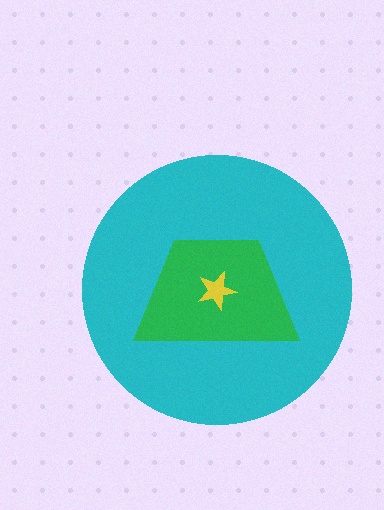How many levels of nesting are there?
3.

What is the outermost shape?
The cyan circle.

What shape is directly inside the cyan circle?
The green trapezoid.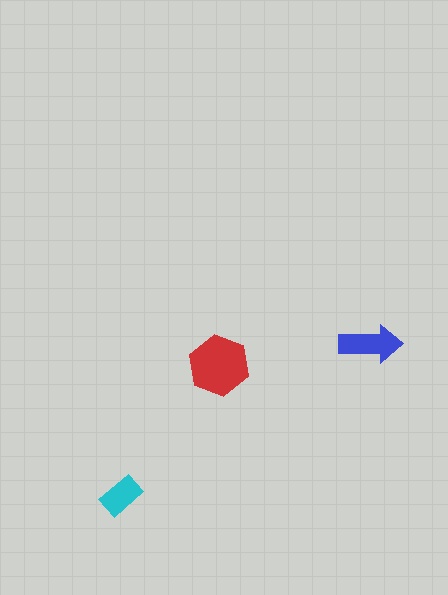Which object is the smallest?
The cyan rectangle.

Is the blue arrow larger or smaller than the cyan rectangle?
Larger.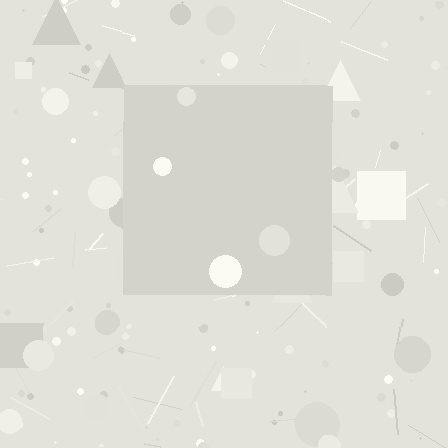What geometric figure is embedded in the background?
A square is embedded in the background.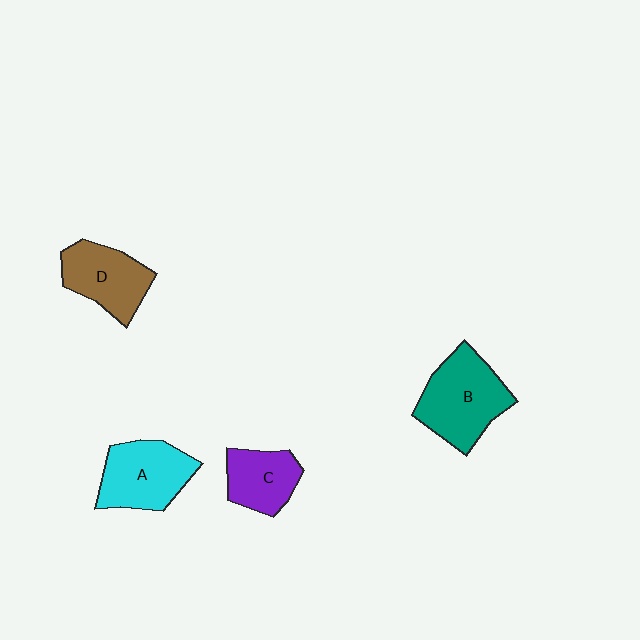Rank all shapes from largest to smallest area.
From largest to smallest: B (teal), A (cyan), D (brown), C (purple).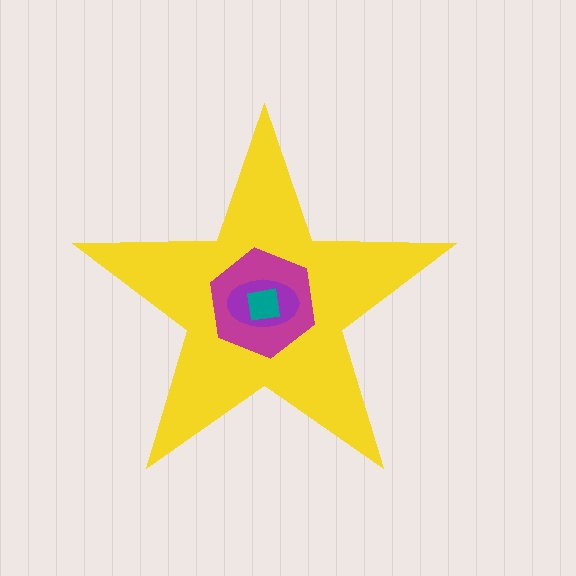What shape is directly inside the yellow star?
The magenta hexagon.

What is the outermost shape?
The yellow star.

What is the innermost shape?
The teal square.